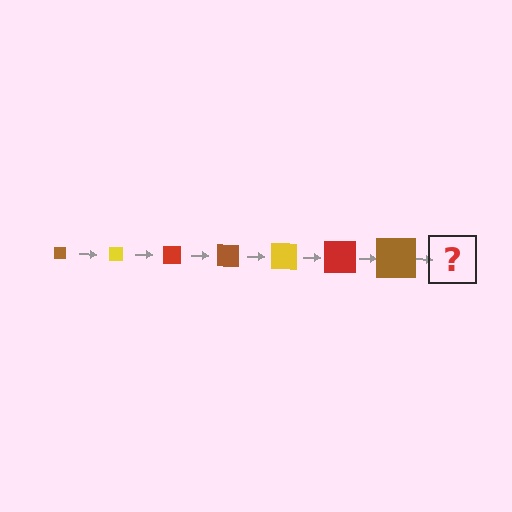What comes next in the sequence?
The next element should be a yellow square, larger than the previous one.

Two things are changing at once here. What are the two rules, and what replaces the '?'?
The two rules are that the square grows larger each step and the color cycles through brown, yellow, and red. The '?' should be a yellow square, larger than the previous one.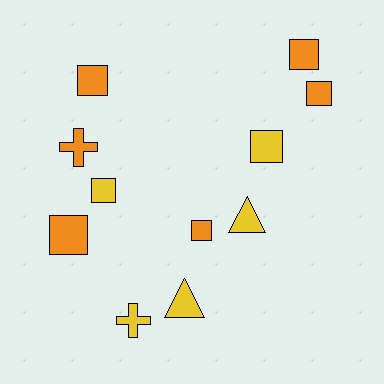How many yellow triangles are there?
There are 2 yellow triangles.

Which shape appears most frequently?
Square, with 7 objects.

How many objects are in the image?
There are 11 objects.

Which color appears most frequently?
Orange, with 6 objects.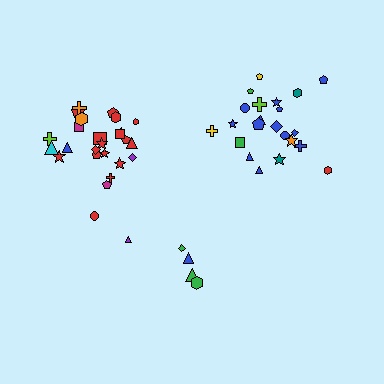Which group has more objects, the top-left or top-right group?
The top-left group.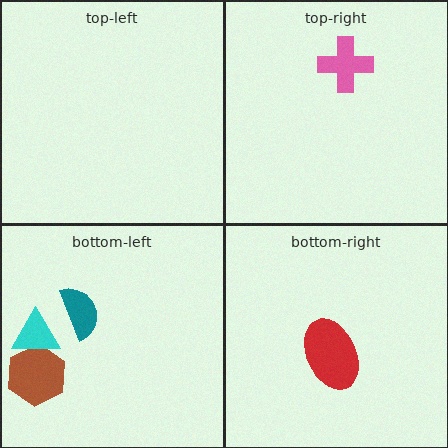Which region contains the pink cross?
The top-right region.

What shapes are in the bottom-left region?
The teal semicircle, the brown hexagon, the cyan triangle.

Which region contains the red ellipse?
The bottom-right region.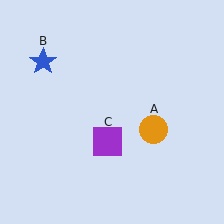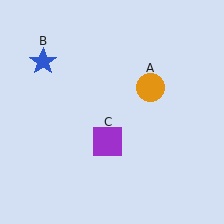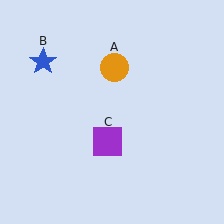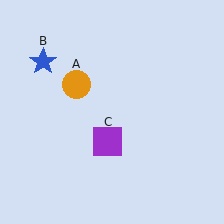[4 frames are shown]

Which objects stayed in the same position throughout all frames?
Blue star (object B) and purple square (object C) remained stationary.